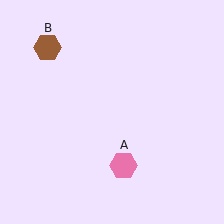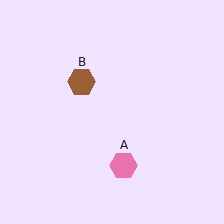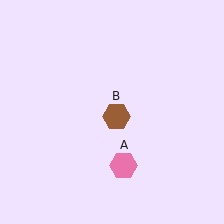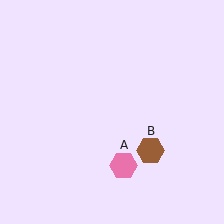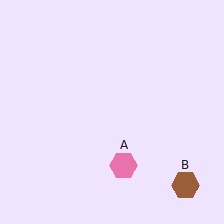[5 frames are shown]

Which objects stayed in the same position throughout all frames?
Pink hexagon (object A) remained stationary.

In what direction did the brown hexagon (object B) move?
The brown hexagon (object B) moved down and to the right.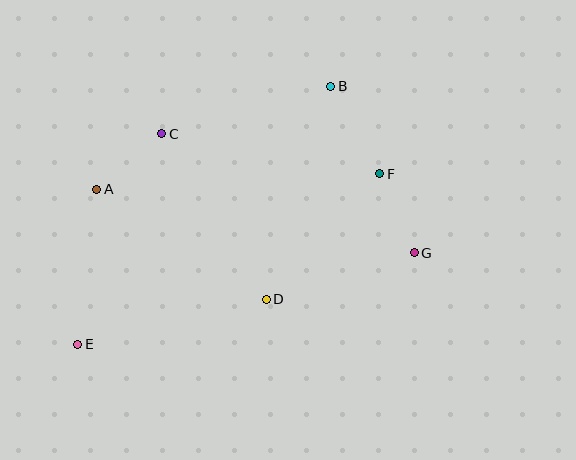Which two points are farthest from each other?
Points B and E are farthest from each other.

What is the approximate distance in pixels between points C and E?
The distance between C and E is approximately 227 pixels.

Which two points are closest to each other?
Points A and C are closest to each other.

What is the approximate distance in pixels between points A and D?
The distance between A and D is approximately 202 pixels.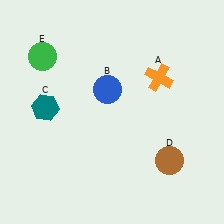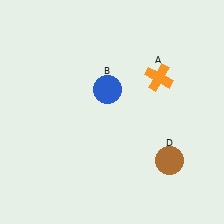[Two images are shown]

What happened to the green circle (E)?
The green circle (E) was removed in Image 2. It was in the top-left area of Image 1.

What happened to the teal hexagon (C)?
The teal hexagon (C) was removed in Image 2. It was in the top-left area of Image 1.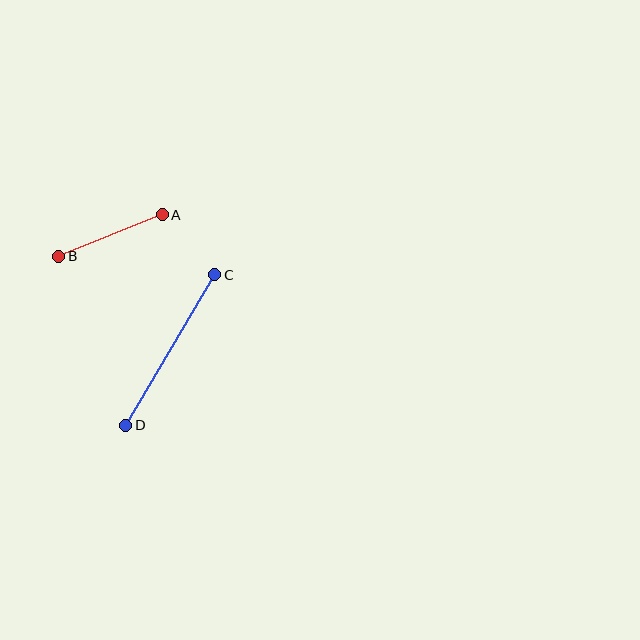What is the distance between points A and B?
The distance is approximately 111 pixels.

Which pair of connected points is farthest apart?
Points C and D are farthest apart.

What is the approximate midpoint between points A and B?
The midpoint is at approximately (110, 235) pixels.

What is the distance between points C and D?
The distance is approximately 175 pixels.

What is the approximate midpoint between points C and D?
The midpoint is at approximately (170, 350) pixels.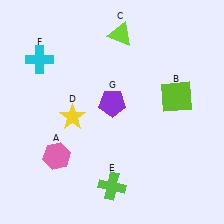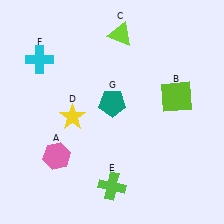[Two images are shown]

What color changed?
The pentagon (G) changed from purple in Image 1 to teal in Image 2.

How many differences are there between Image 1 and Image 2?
There is 1 difference between the two images.